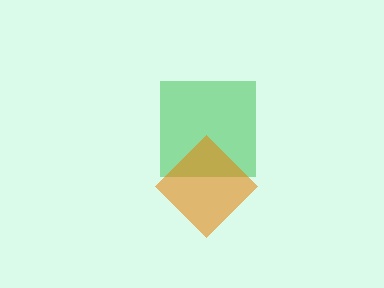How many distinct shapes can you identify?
There are 2 distinct shapes: a green square, an orange diamond.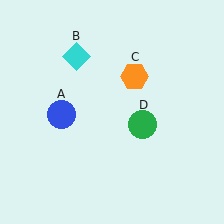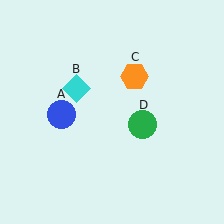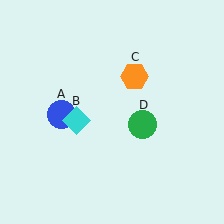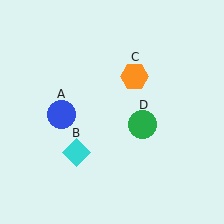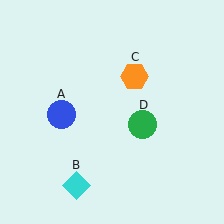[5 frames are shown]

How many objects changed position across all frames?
1 object changed position: cyan diamond (object B).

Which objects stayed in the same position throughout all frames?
Blue circle (object A) and orange hexagon (object C) and green circle (object D) remained stationary.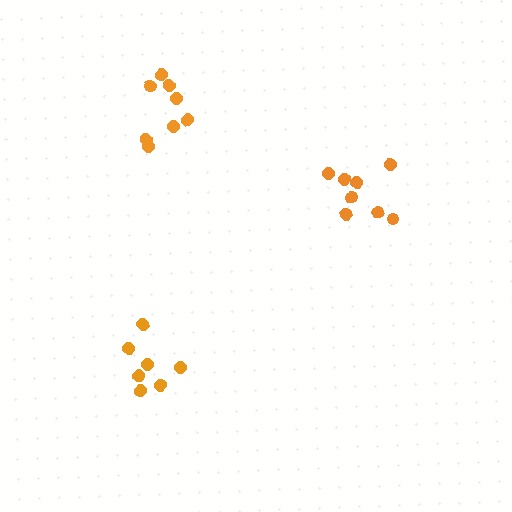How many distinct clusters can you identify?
There are 3 distinct clusters.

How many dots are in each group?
Group 1: 7 dots, Group 2: 8 dots, Group 3: 8 dots (23 total).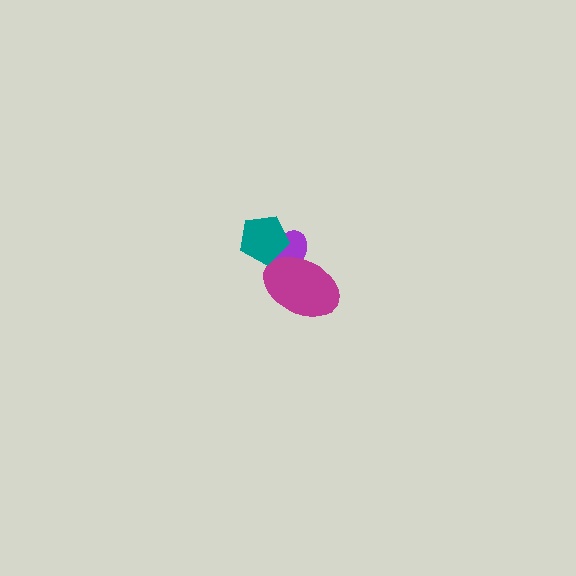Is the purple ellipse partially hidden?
Yes, it is partially covered by another shape.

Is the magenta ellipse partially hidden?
No, no other shape covers it.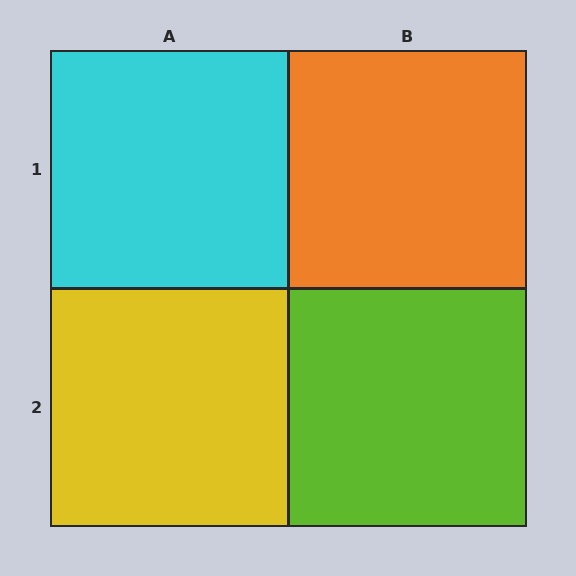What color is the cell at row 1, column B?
Orange.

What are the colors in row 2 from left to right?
Yellow, lime.